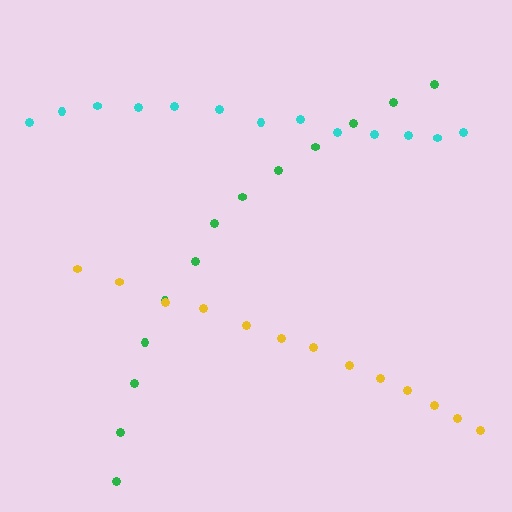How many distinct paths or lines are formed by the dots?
There are 3 distinct paths.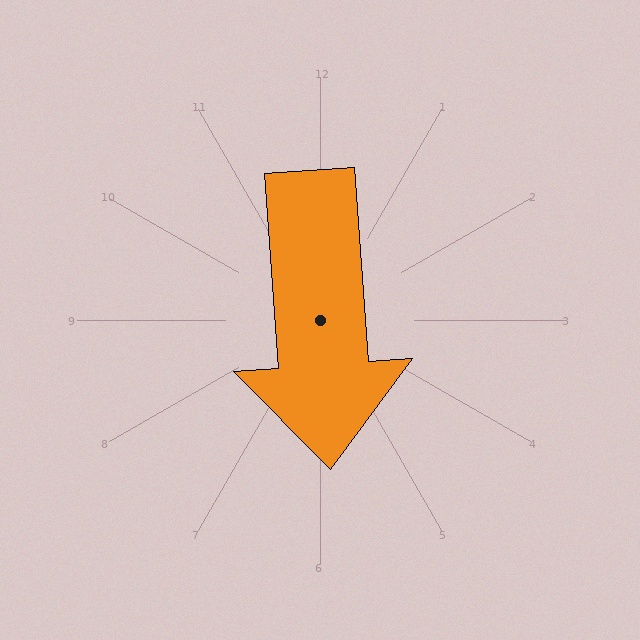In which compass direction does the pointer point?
South.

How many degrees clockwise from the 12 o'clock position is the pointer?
Approximately 176 degrees.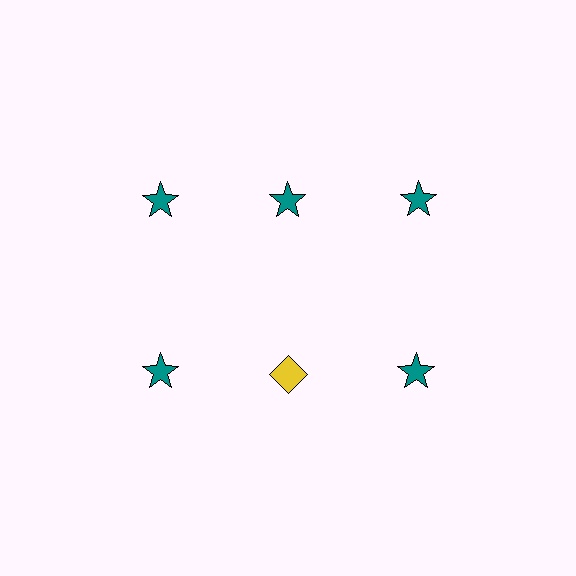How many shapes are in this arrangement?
There are 6 shapes arranged in a grid pattern.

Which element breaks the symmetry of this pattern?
The yellow diamond in the second row, second from left column breaks the symmetry. All other shapes are teal stars.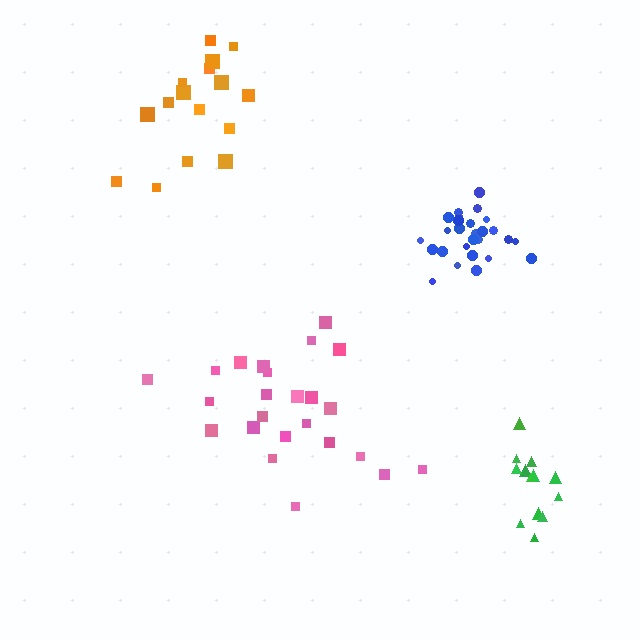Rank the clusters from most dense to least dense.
blue, green, orange, pink.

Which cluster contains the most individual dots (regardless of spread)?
Blue (27).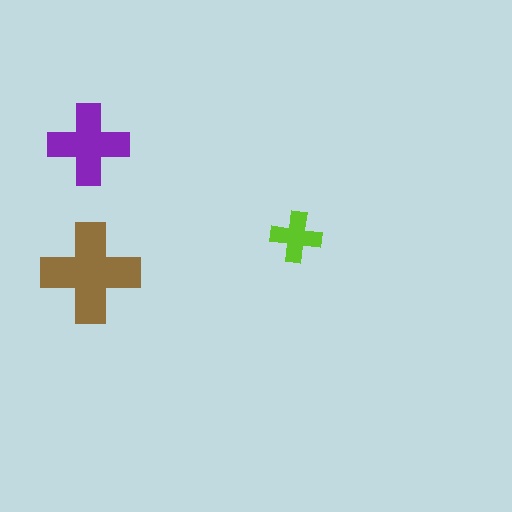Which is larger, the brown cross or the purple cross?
The brown one.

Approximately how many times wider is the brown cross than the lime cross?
About 2 times wider.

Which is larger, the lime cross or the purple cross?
The purple one.